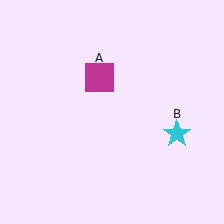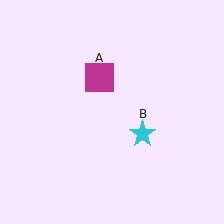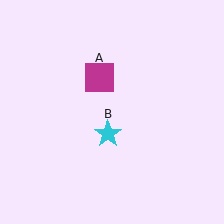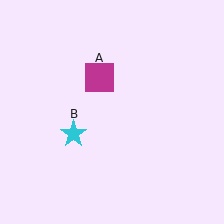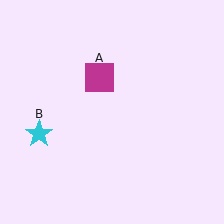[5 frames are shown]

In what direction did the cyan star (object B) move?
The cyan star (object B) moved left.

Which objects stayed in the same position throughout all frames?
Magenta square (object A) remained stationary.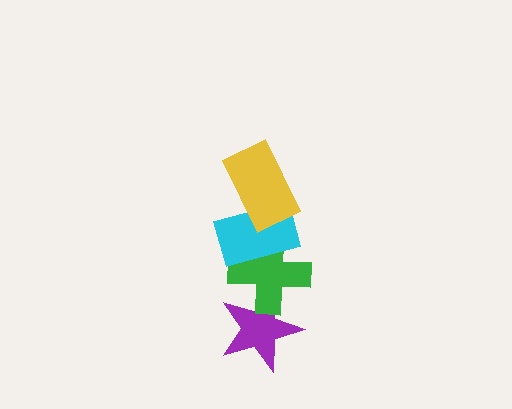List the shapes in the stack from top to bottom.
From top to bottom: the yellow rectangle, the cyan rectangle, the green cross, the purple star.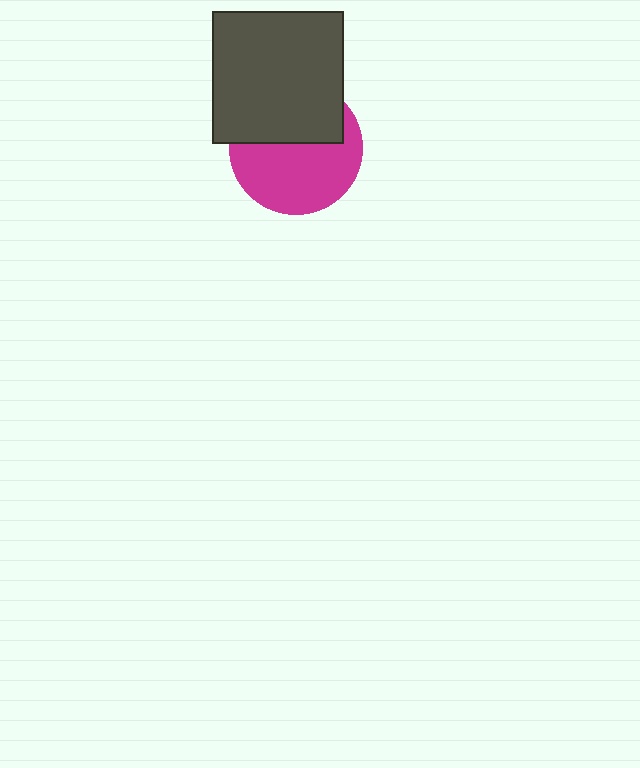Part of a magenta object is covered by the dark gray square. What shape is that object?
It is a circle.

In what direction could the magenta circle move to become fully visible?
The magenta circle could move down. That would shift it out from behind the dark gray square entirely.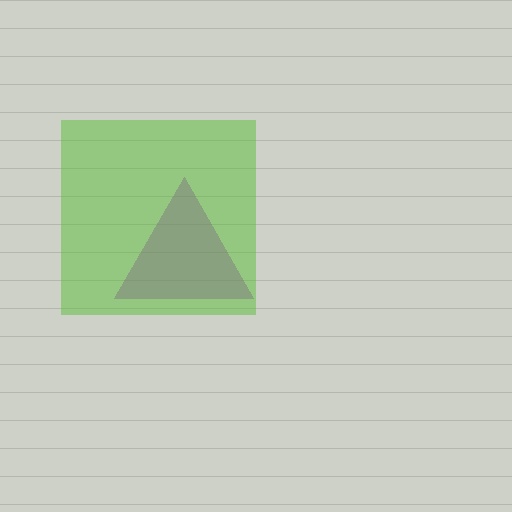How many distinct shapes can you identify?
There are 2 distinct shapes: a purple triangle, a lime square.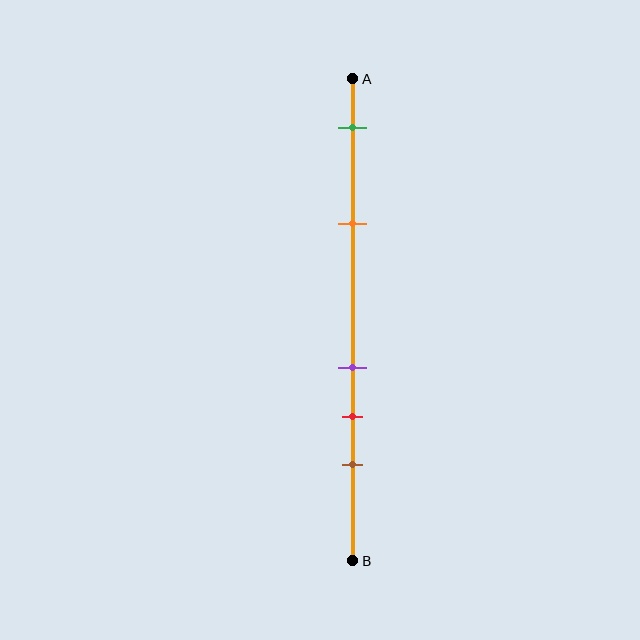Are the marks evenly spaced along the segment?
No, the marks are not evenly spaced.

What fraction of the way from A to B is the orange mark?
The orange mark is approximately 30% (0.3) of the way from A to B.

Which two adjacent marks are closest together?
The purple and red marks are the closest adjacent pair.